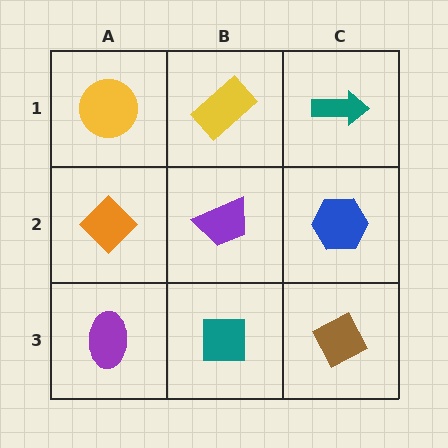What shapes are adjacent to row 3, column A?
An orange diamond (row 2, column A), a teal square (row 3, column B).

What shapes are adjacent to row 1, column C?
A blue hexagon (row 2, column C), a yellow rectangle (row 1, column B).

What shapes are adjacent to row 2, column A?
A yellow circle (row 1, column A), a purple ellipse (row 3, column A), a purple trapezoid (row 2, column B).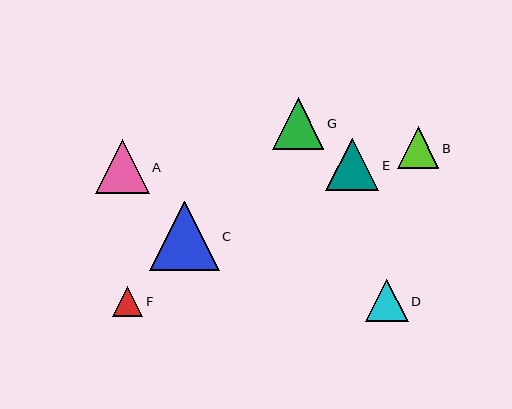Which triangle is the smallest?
Triangle F is the smallest with a size of approximately 30 pixels.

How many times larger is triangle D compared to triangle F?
Triangle D is approximately 1.4 times the size of triangle F.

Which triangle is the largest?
Triangle C is the largest with a size of approximately 70 pixels.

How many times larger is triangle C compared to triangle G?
Triangle C is approximately 1.4 times the size of triangle G.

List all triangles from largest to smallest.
From largest to smallest: C, A, E, G, D, B, F.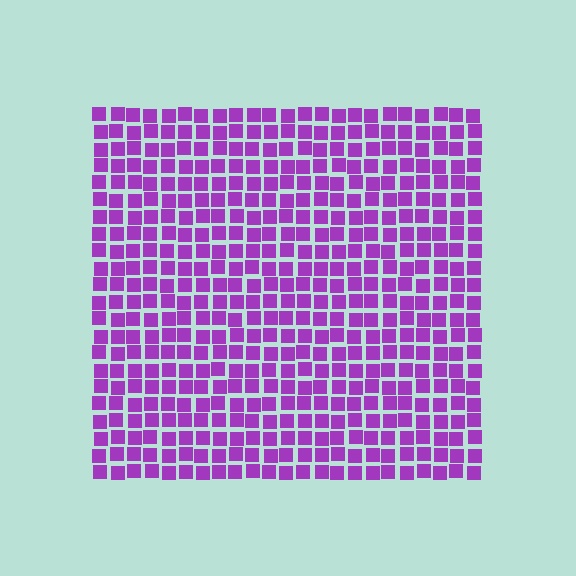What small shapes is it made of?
It is made of small squares.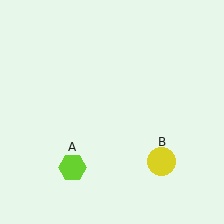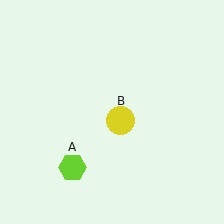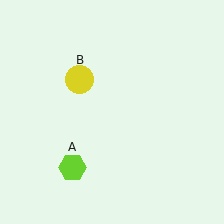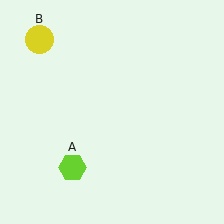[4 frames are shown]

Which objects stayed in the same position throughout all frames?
Lime hexagon (object A) remained stationary.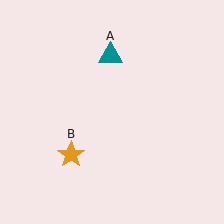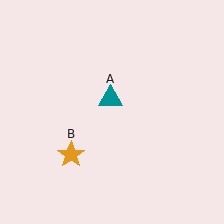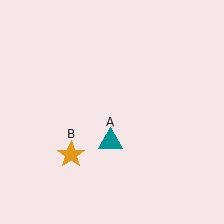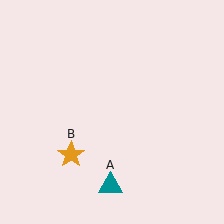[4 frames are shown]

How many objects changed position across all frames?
1 object changed position: teal triangle (object A).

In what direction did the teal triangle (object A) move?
The teal triangle (object A) moved down.